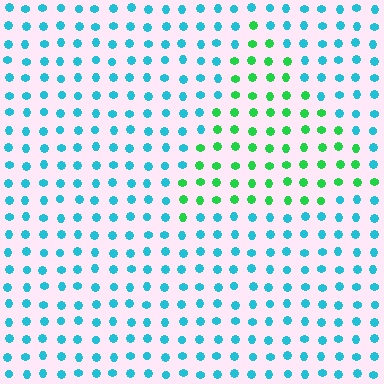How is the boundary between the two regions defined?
The boundary is defined purely by a slight shift in hue (about 55 degrees). Spacing, size, and orientation are identical on both sides.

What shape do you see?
I see a triangle.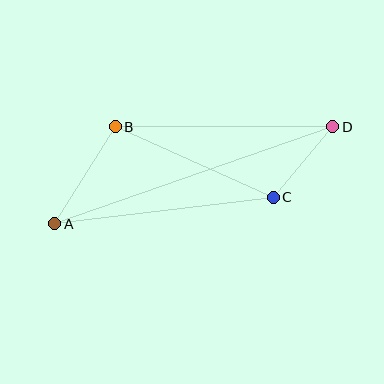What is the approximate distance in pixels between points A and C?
The distance between A and C is approximately 220 pixels.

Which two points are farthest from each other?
Points A and D are farthest from each other.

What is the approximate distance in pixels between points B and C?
The distance between B and C is approximately 173 pixels.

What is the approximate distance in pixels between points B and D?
The distance between B and D is approximately 217 pixels.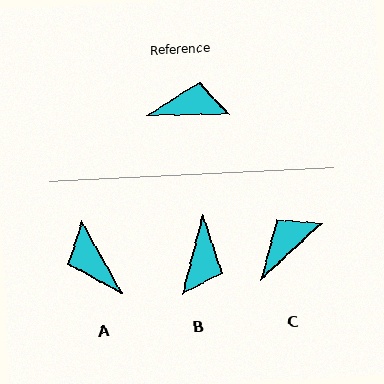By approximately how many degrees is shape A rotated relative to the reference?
Approximately 118 degrees counter-clockwise.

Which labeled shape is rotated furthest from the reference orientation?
A, about 118 degrees away.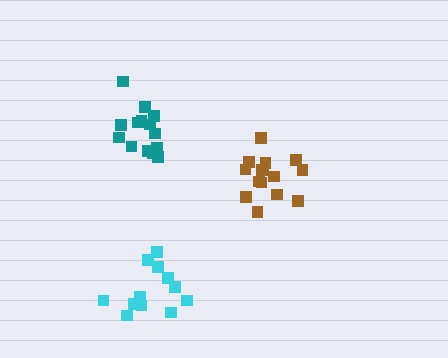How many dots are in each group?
Group 1: 15 dots, Group 2: 14 dots, Group 3: 12 dots (41 total).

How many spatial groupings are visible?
There are 3 spatial groupings.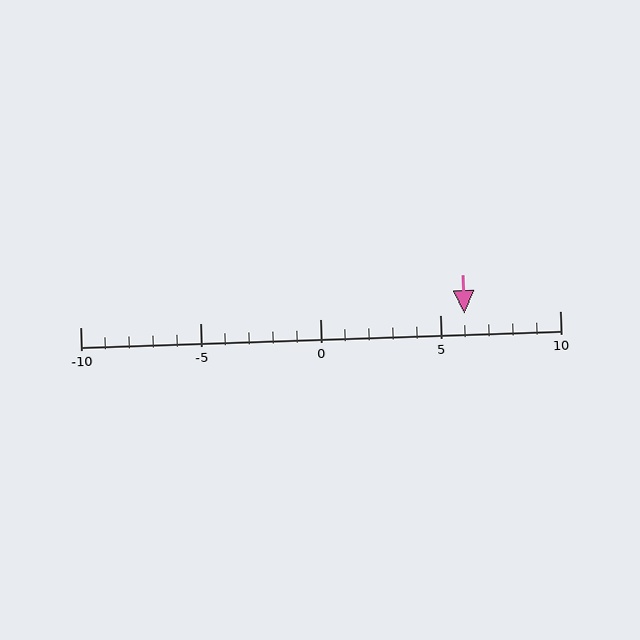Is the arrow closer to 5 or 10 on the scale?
The arrow is closer to 5.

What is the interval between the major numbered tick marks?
The major tick marks are spaced 5 units apart.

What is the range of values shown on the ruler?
The ruler shows values from -10 to 10.